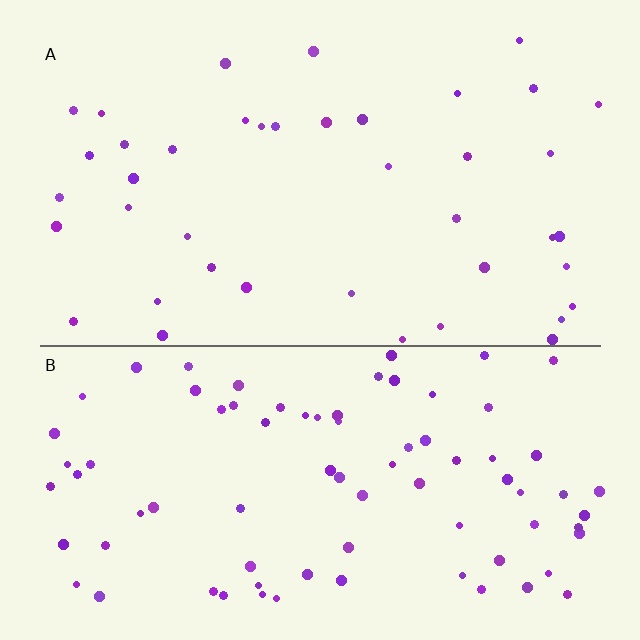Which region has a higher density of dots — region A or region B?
B (the bottom).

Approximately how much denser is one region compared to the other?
Approximately 2.0× — region B over region A.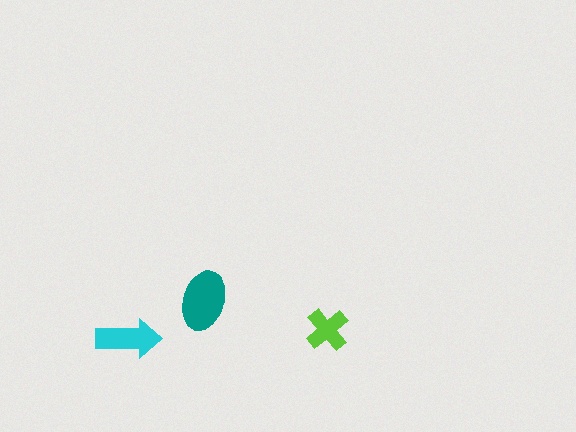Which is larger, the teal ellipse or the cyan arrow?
The teal ellipse.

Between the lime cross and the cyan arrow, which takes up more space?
The cyan arrow.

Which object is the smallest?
The lime cross.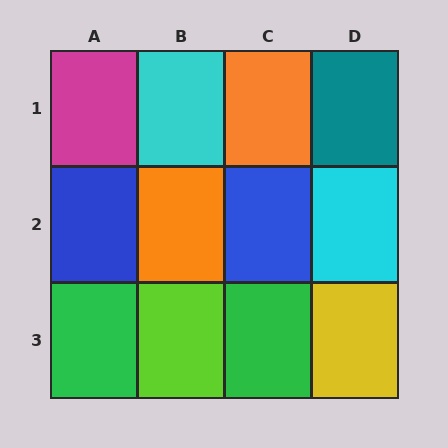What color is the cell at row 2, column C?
Blue.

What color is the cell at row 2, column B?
Orange.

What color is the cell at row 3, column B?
Lime.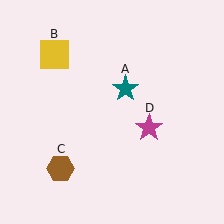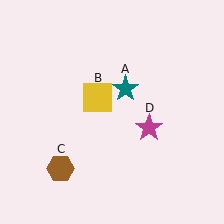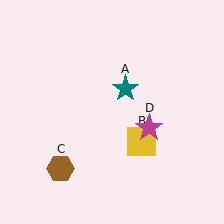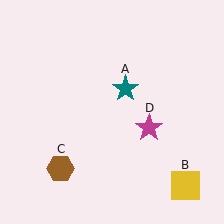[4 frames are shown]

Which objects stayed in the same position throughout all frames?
Teal star (object A) and brown hexagon (object C) and magenta star (object D) remained stationary.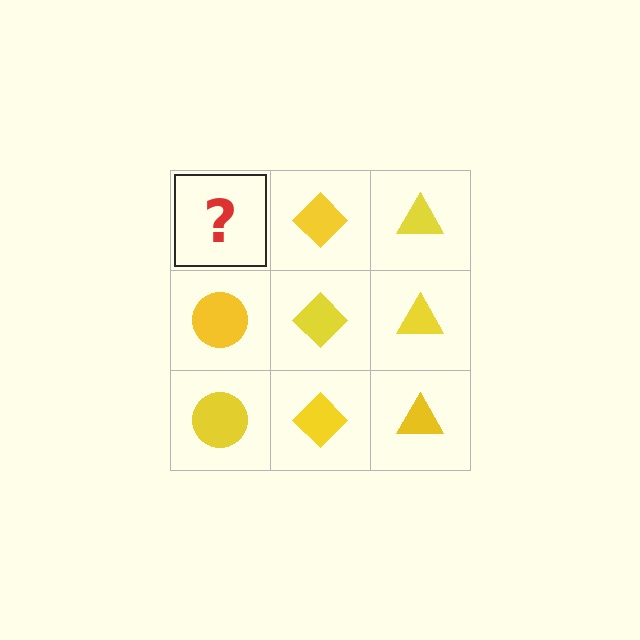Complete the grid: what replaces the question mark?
The question mark should be replaced with a yellow circle.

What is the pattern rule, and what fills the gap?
The rule is that each column has a consistent shape. The gap should be filled with a yellow circle.